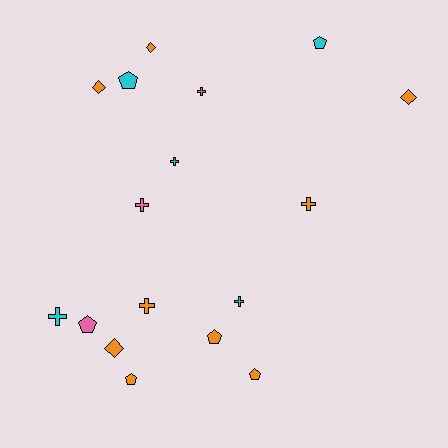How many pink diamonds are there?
There are no pink diamonds.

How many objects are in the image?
There are 17 objects.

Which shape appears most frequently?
Cross, with 7 objects.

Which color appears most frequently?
Orange, with 9 objects.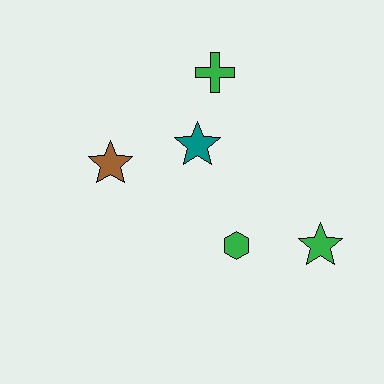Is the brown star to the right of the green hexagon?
No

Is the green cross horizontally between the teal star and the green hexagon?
Yes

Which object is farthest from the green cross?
The green star is farthest from the green cross.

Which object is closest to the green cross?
The teal star is closest to the green cross.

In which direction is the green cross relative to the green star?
The green cross is above the green star.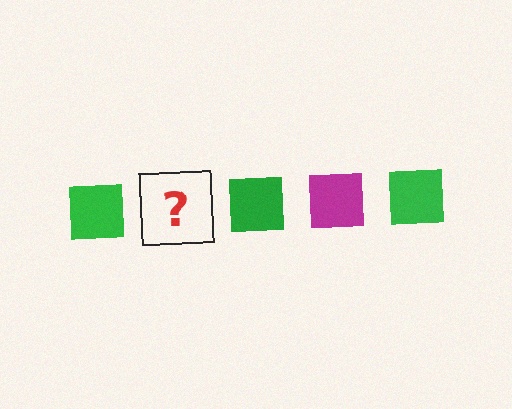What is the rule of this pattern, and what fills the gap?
The rule is that the pattern cycles through green, magenta squares. The gap should be filled with a magenta square.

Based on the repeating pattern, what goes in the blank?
The blank should be a magenta square.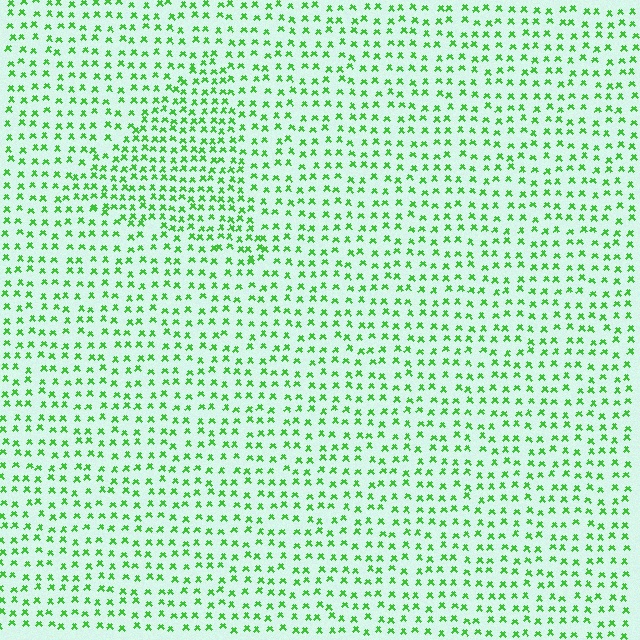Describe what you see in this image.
The image contains small green elements arranged at two different densities. A triangle-shaped region is visible where the elements are more densely packed than the surrounding area.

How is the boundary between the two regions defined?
The boundary is defined by a change in element density (approximately 1.6x ratio). All elements are the same color, size, and shape.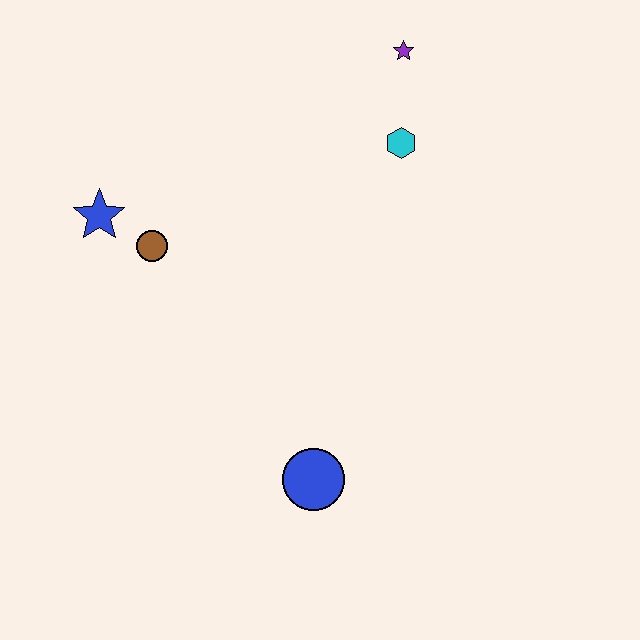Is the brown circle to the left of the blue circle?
Yes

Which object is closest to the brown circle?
The blue star is closest to the brown circle.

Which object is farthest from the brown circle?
The purple star is farthest from the brown circle.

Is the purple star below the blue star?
No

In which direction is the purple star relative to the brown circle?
The purple star is to the right of the brown circle.